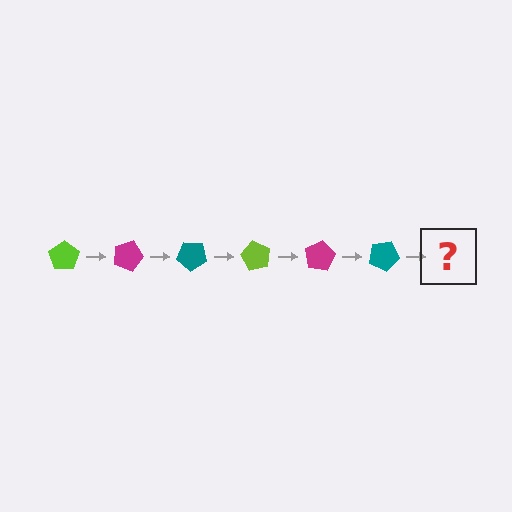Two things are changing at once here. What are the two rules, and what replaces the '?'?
The two rules are that it rotates 20 degrees each step and the color cycles through lime, magenta, and teal. The '?' should be a lime pentagon, rotated 120 degrees from the start.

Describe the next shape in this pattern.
It should be a lime pentagon, rotated 120 degrees from the start.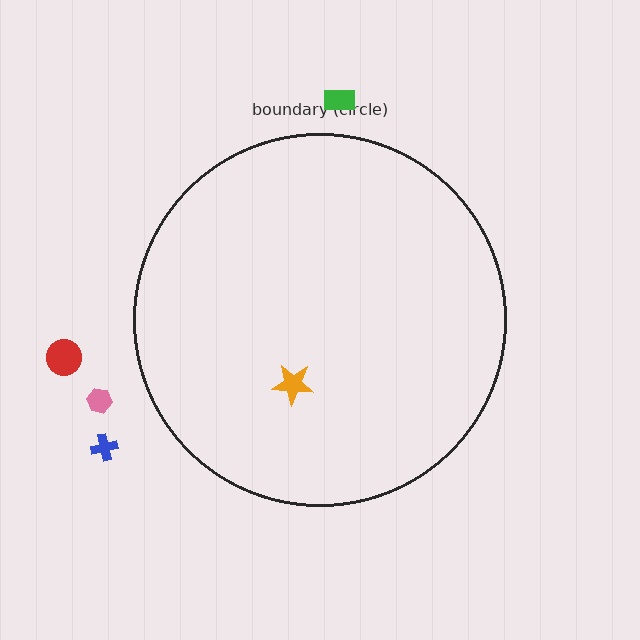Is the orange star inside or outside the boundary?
Inside.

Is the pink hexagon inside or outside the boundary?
Outside.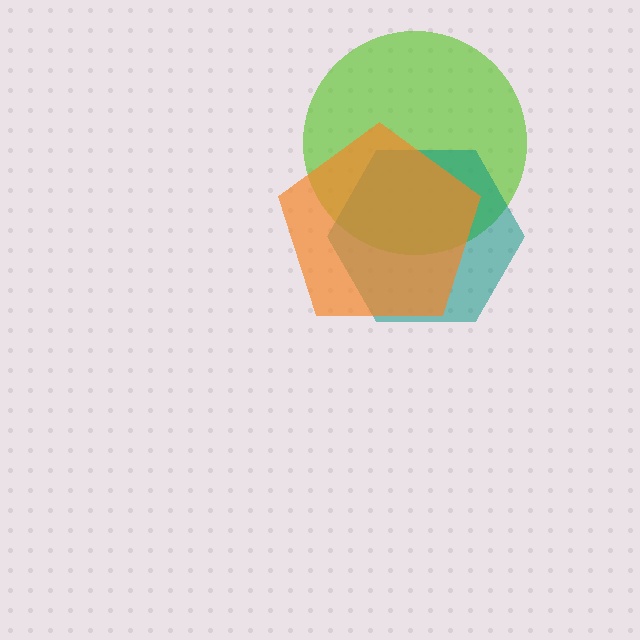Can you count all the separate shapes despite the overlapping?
Yes, there are 3 separate shapes.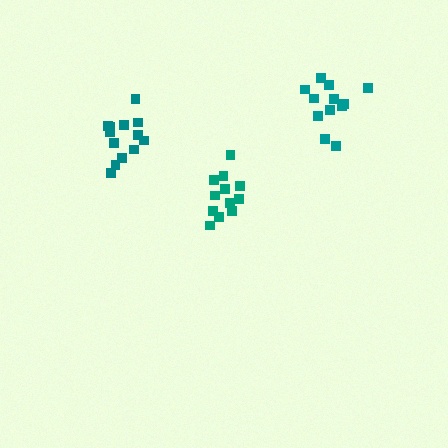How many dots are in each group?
Group 1: 12 dots, Group 2: 13 dots, Group 3: 12 dots (37 total).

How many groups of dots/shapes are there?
There are 3 groups.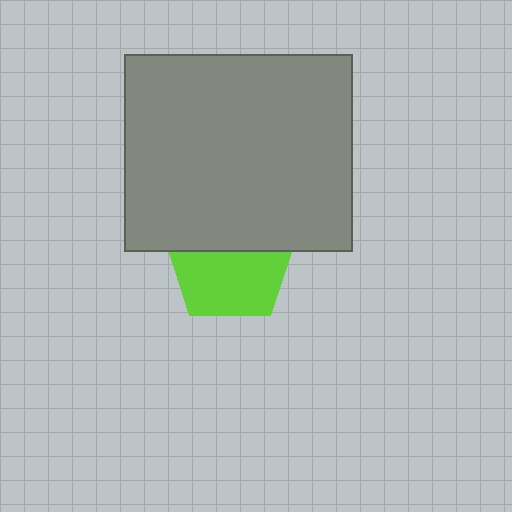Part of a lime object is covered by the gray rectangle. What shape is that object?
It is a pentagon.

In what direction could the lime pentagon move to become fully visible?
The lime pentagon could move down. That would shift it out from behind the gray rectangle entirely.